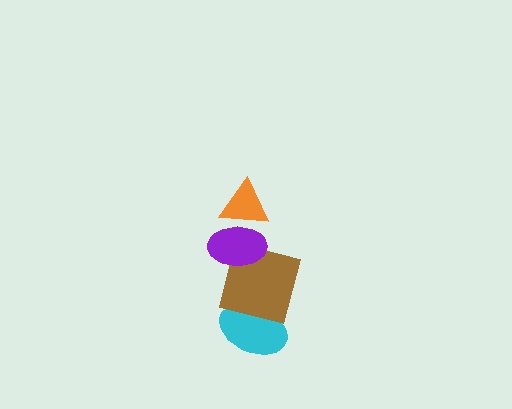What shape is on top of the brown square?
The purple ellipse is on top of the brown square.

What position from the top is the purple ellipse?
The purple ellipse is 2nd from the top.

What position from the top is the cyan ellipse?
The cyan ellipse is 4th from the top.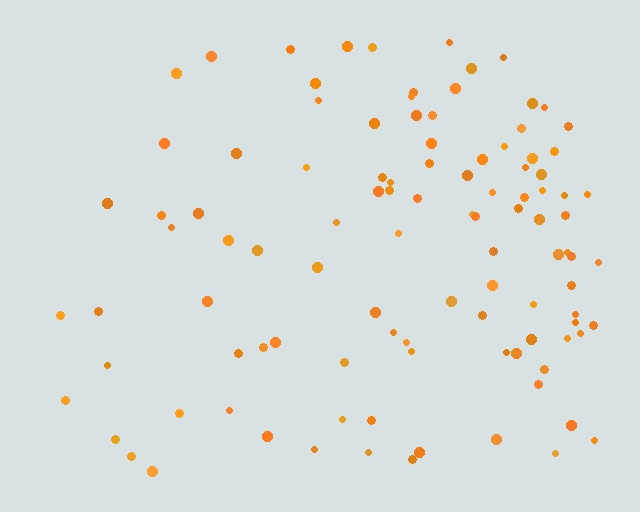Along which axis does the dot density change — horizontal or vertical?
Horizontal.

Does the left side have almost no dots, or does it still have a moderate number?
Still a moderate number, just noticeably fewer than the right.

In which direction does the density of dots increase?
From left to right, with the right side densest.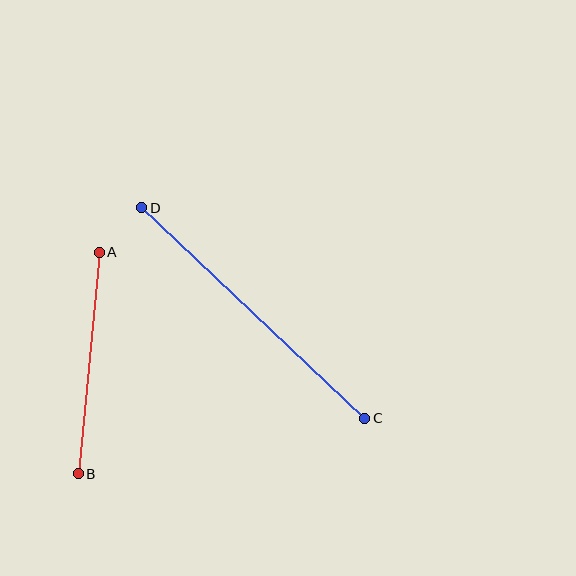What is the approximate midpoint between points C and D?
The midpoint is at approximately (253, 313) pixels.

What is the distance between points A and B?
The distance is approximately 222 pixels.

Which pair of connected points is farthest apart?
Points C and D are farthest apart.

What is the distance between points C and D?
The distance is approximately 307 pixels.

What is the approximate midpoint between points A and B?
The midpoint is at approximately (89, 363) pixels.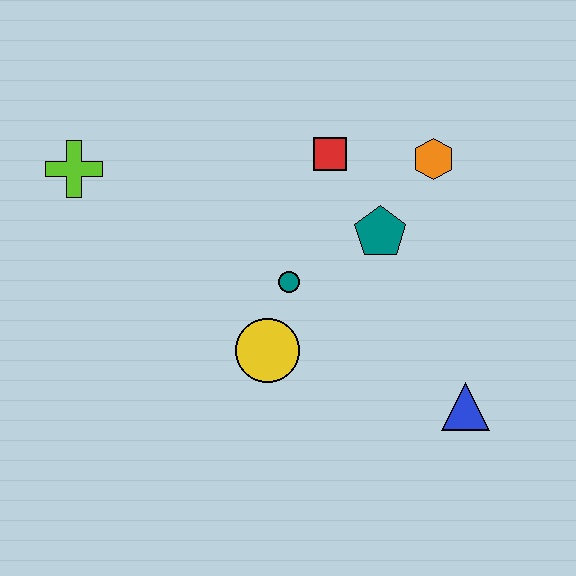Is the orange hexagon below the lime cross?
No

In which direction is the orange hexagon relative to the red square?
The orange hexagon is to the right of the red square.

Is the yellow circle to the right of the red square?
No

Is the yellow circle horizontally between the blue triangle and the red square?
No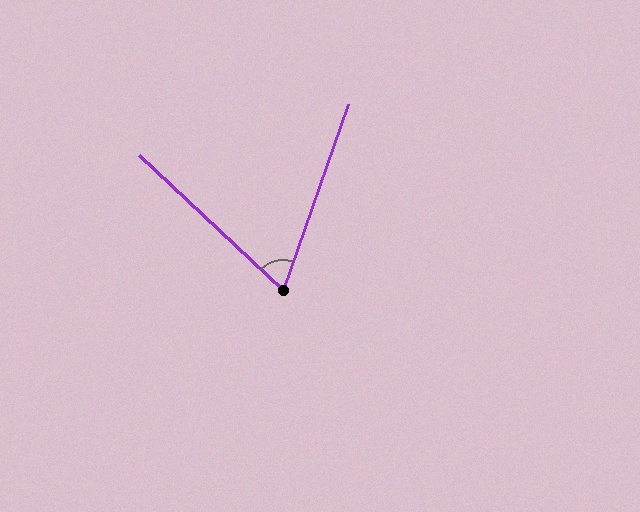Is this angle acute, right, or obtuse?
It is acute.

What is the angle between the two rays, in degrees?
Approximately 66 degrees.